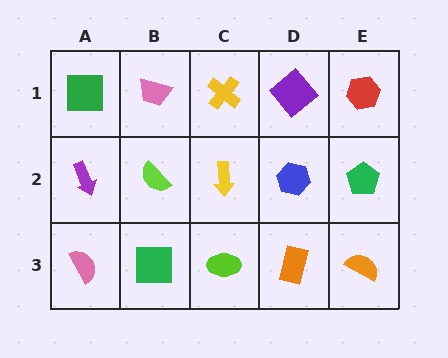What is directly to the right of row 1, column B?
A yellow cross.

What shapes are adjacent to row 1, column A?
A purple arrow (row 2, column A), a pink trapezoid (row 1, column B).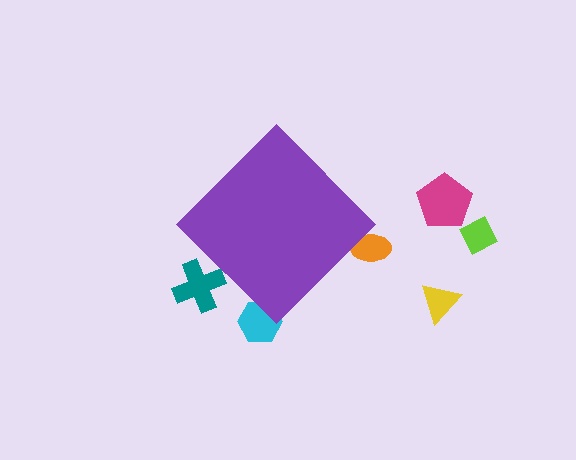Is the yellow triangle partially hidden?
No, the yellow triangle is fully visible.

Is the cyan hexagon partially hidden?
Yes, the cyan hexagon is partially hidden behind the purple diamond.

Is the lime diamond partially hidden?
No, the lime diamond is fully visible.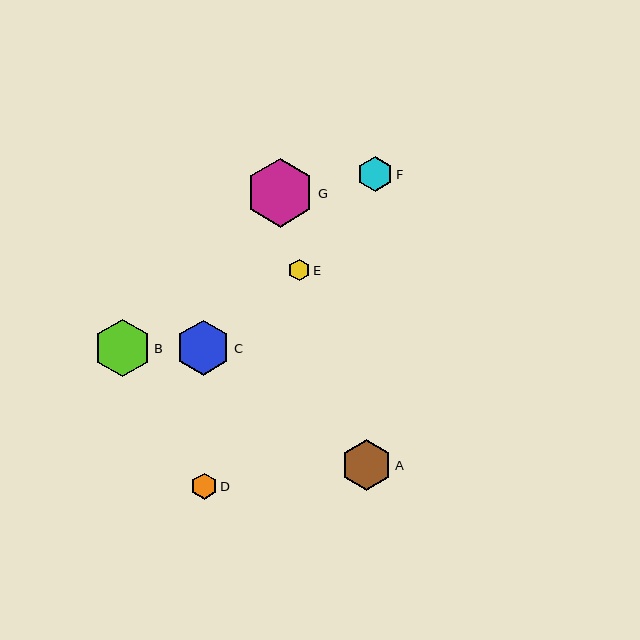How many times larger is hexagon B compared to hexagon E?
Hexagon B is approximately 2.6 times the size of hexagon E.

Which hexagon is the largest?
Hexagon G is the largest with a size of approximately 69 pixels.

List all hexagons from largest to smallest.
From largest to smallest: G, B, C, A, F, D, E.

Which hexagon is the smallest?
Hexagon E is the smallest with a size of approximately 22 pixels.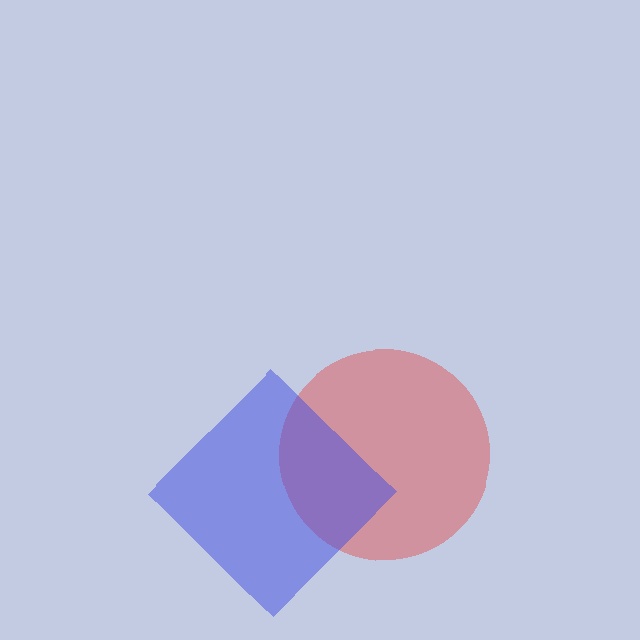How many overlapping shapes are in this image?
There are 2 overlapping shapes in the image.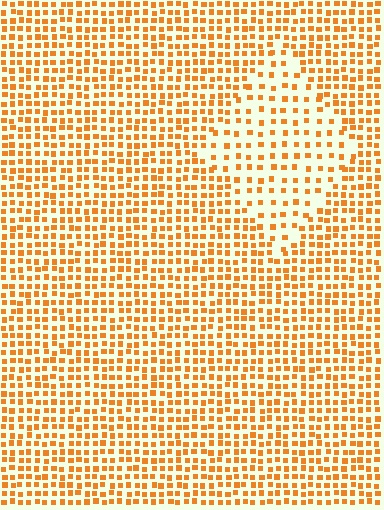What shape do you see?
I see a diamond.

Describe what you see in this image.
The image contains small orange elements arranged at two different densities. A diamond-shaped region is visible where the elements are less densely packed than the surrounding area.